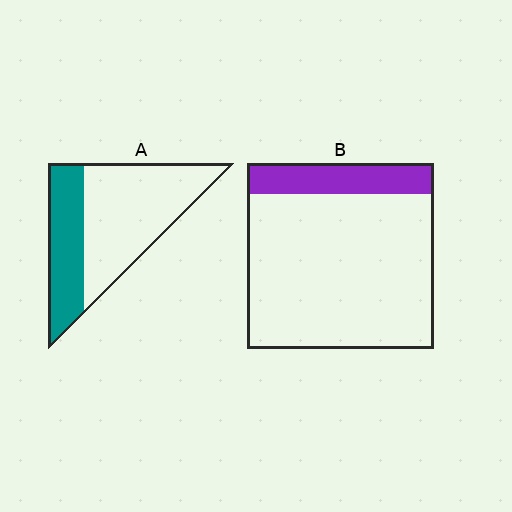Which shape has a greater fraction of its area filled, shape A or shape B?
Shape A.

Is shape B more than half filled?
No.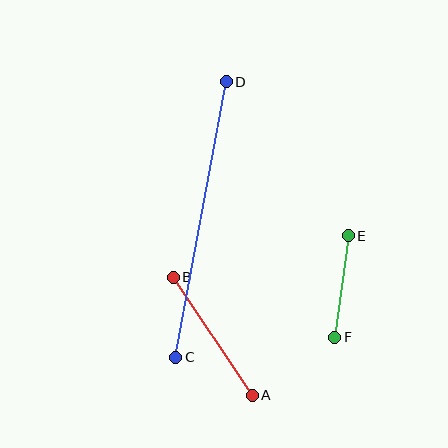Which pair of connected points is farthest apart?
Points C and D are farthest apart.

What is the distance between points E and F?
The distance is approximately 102 pixels.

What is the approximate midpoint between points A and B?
The midpoint is at approximately (213, 337) pixels.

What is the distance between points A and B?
The distance is approximately 142 pixels.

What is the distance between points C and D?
The distance is approximately 280 pixels.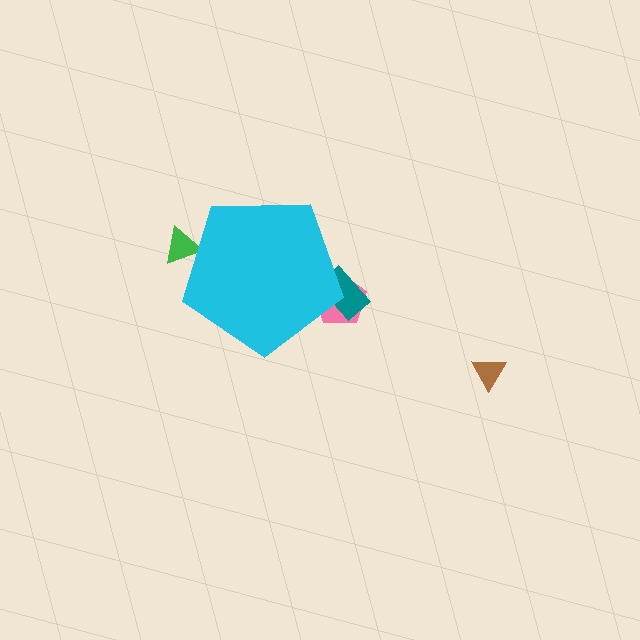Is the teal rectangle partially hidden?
Yes, the teal rectangle is partially hidden behind the cyan pentagon.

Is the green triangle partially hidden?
Yes, the green triangle is partially hidden behind the cyan pentagon.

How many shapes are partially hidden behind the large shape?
3 shapes are partially hidden.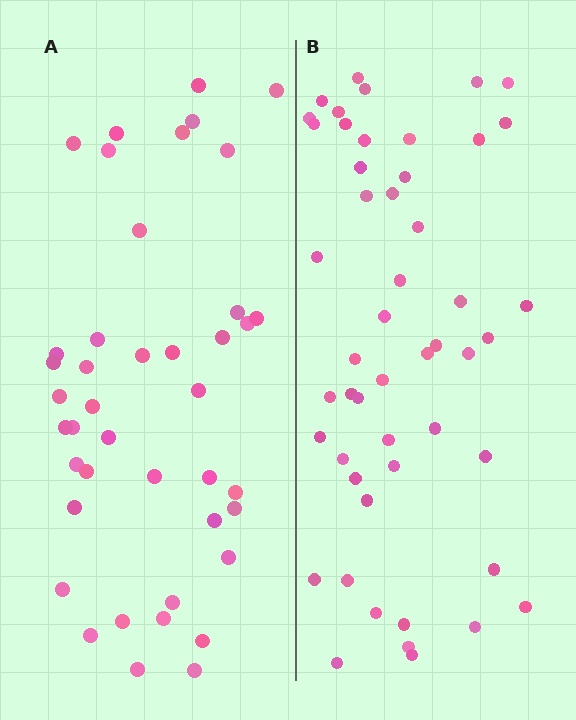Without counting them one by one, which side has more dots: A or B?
Region B (the right region) has more dots.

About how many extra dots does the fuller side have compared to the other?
Region B has roughly 8 or so more dots than region A.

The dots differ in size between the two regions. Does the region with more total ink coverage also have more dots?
No. Region A has more total ink coverage because its dots are larger, but region B actually contains more individual dots. Total area can be misleading — the number of items is what matters here.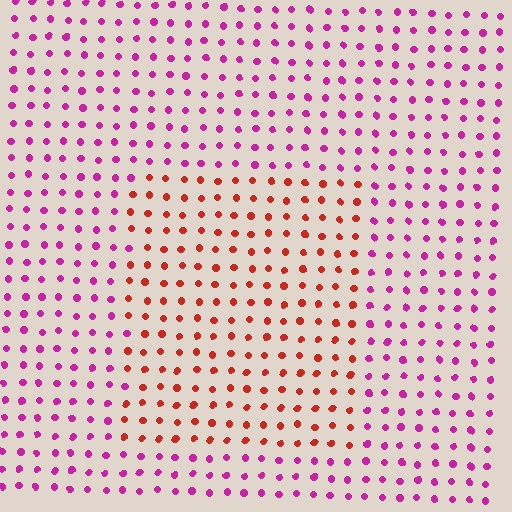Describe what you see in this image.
The image is filled with small magenta elements in a uniform arrangement. A rectangle-shaped region is visible where the elements are tinted to a slightly different hue, forming a subtle color boundary.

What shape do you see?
I see a rectangle.